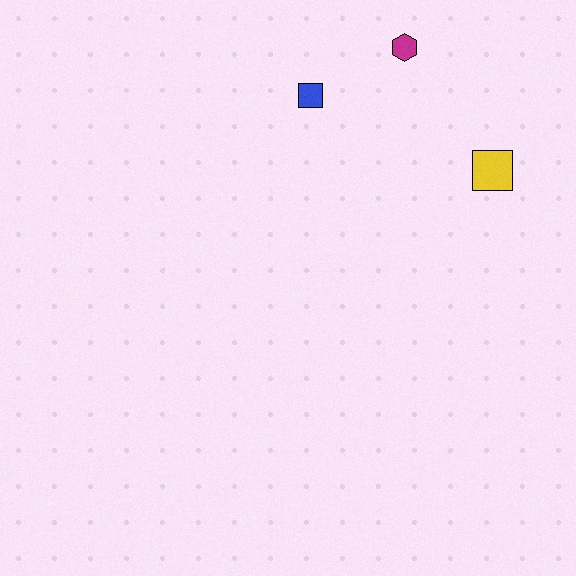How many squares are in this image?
There are 2 squares.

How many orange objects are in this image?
There are no orange objects.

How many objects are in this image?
There are 3 objects.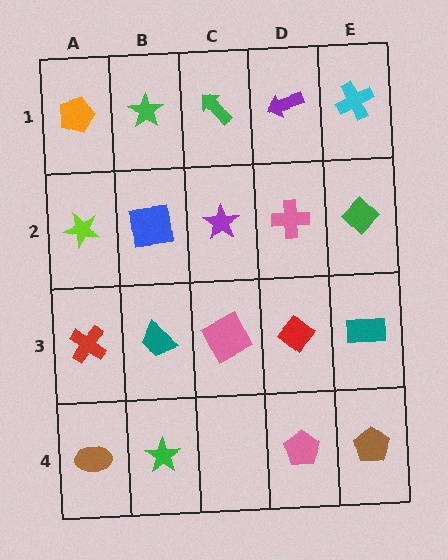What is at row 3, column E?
A teal rectangle.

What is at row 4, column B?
A green star.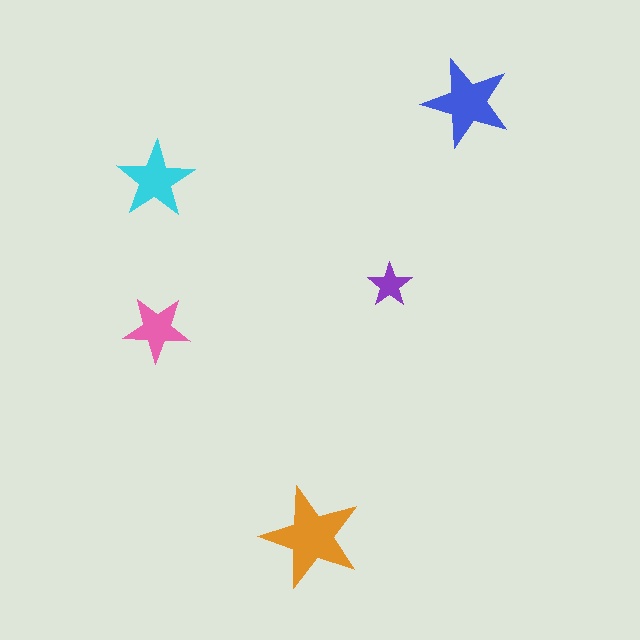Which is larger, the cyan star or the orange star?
The orange one.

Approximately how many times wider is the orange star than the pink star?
About 1.5 times wider.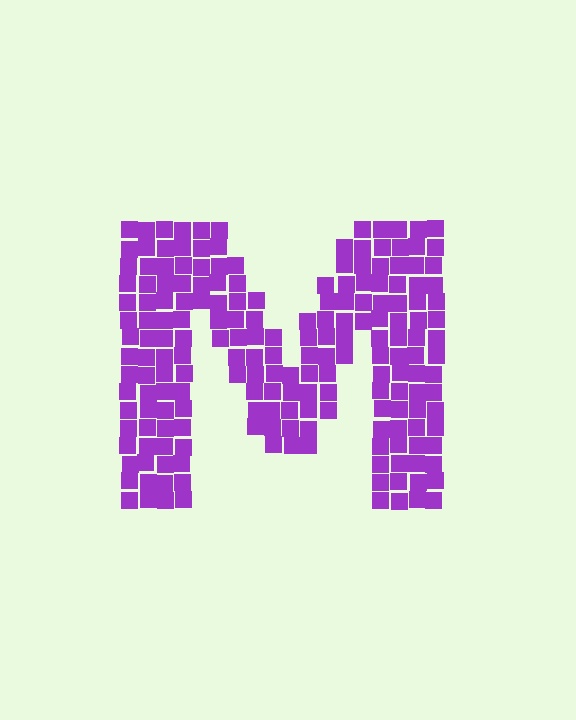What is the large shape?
The large shape is the letter M.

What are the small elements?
The small elements are squares.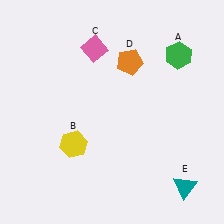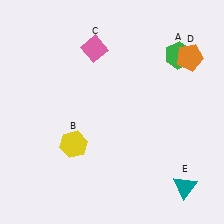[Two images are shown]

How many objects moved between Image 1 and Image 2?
1 object moved between the two images.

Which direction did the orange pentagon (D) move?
The orange pentagon (D) moved right.